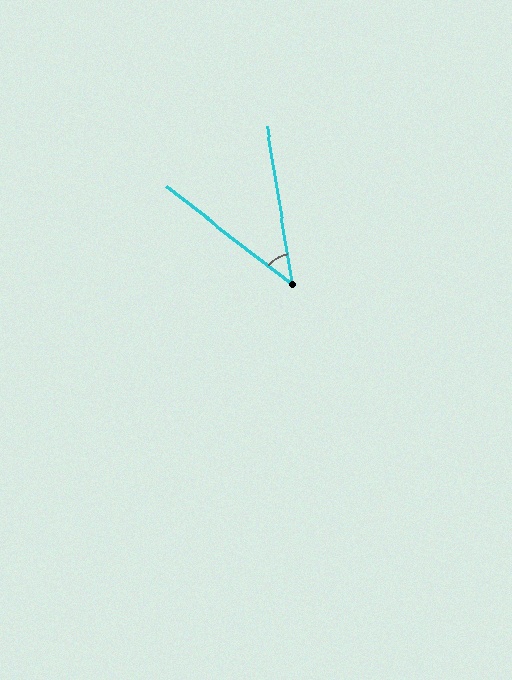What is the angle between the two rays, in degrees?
Approximately 43 degrees.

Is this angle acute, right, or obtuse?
It is acute.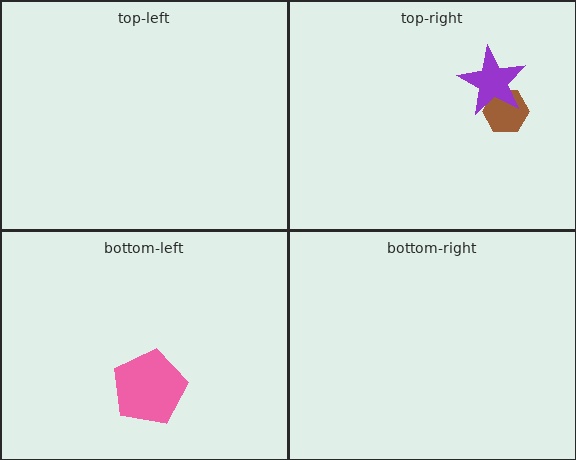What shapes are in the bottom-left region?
The pink pentagon.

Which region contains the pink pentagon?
The bottom-left region.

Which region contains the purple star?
The top-right region.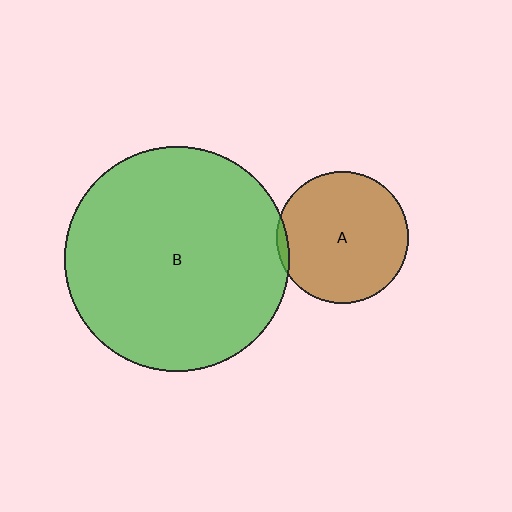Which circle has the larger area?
Circle B (green).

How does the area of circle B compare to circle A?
Approximately 2.9 times.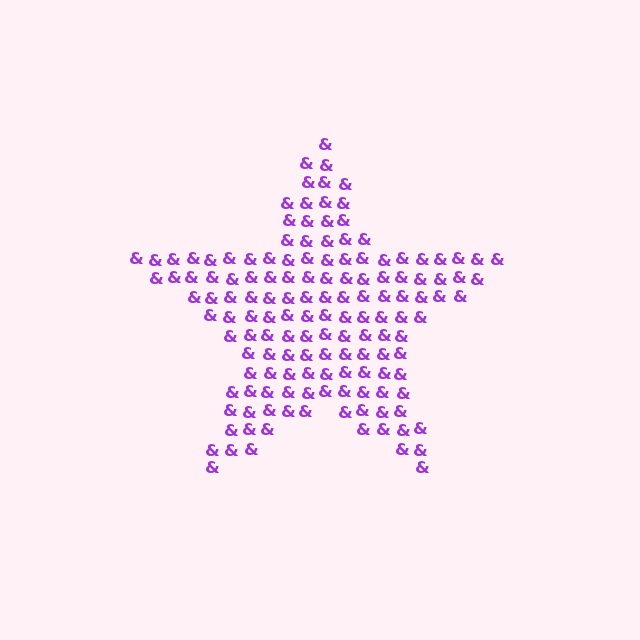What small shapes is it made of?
It is made of small ampersands.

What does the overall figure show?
The overall figure shows a star.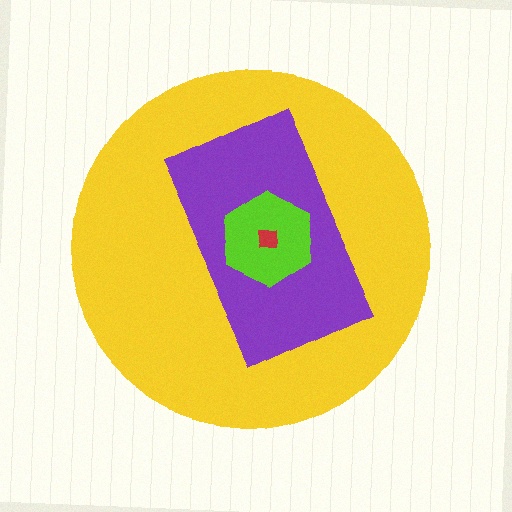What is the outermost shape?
The yellow circle.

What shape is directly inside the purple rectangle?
The lime hexagon.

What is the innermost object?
The red square.